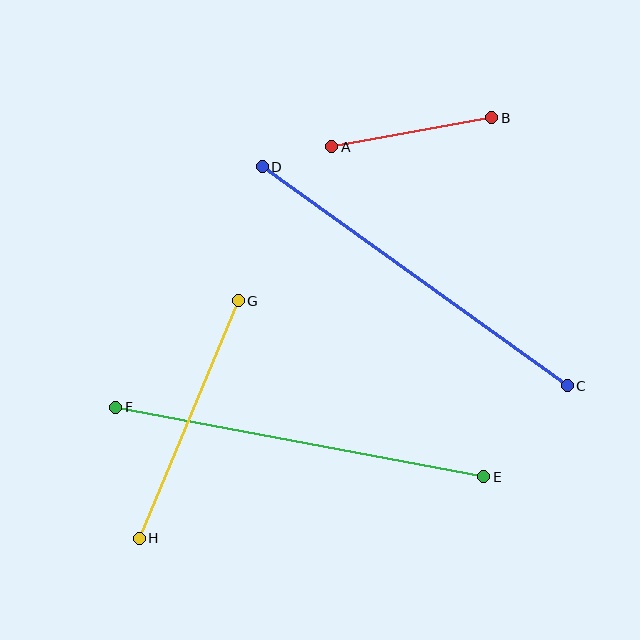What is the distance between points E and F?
The distance is approximately 375 pixels.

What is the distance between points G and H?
The distance is approximately 257 pixels.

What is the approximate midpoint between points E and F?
The midpoint is at approximately (300, 442) pixels.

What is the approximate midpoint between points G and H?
The midpoint is at approximately (189, 420) pixels.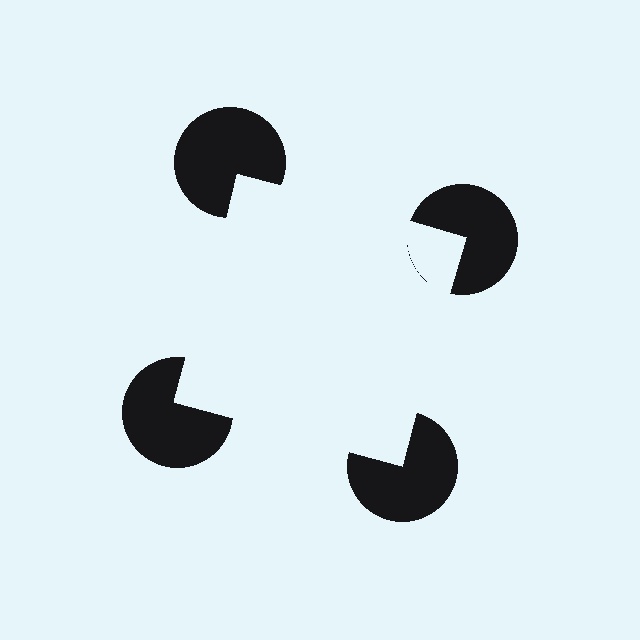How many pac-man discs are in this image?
There are 4 — one at each vertex of the illusory square.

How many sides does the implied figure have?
4 sides.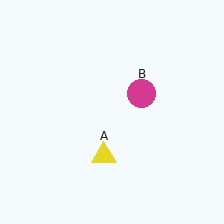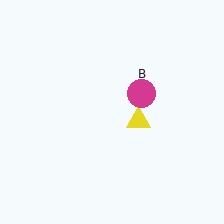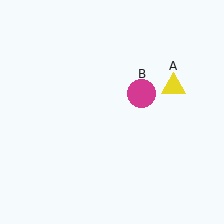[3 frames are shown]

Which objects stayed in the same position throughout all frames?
Magenta circle (object B) remained stationary.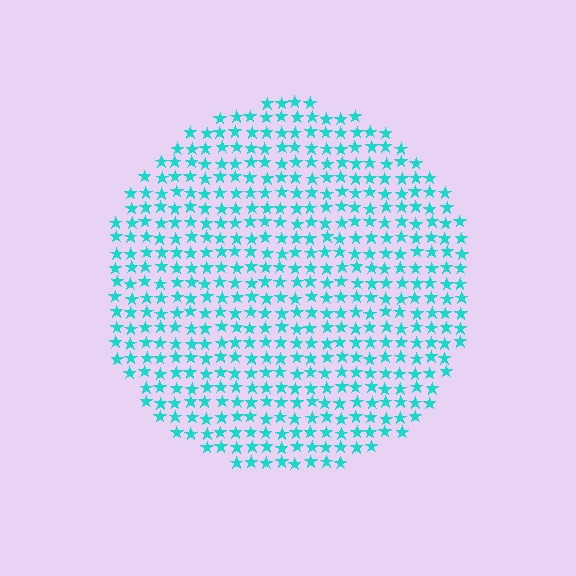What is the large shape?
The large shape is a circle.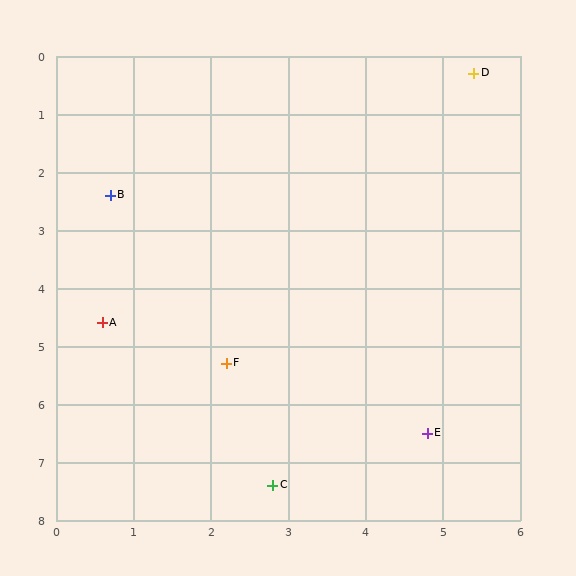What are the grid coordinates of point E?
Point E is at approximately (4.8, 6.5).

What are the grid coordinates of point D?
Point D is at approximately (5.4, 0.3).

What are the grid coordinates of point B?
Point B is at approximately (0.7, 2.4).